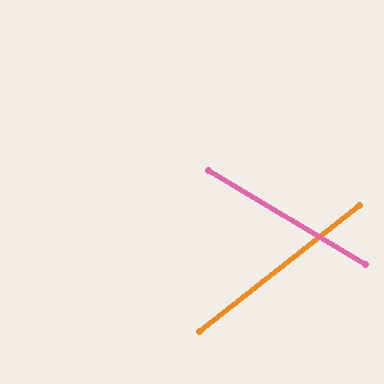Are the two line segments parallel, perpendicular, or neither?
Neither parallel nor perpendicular — they differ by about 70°.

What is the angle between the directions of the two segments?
Approximately 70 degrees.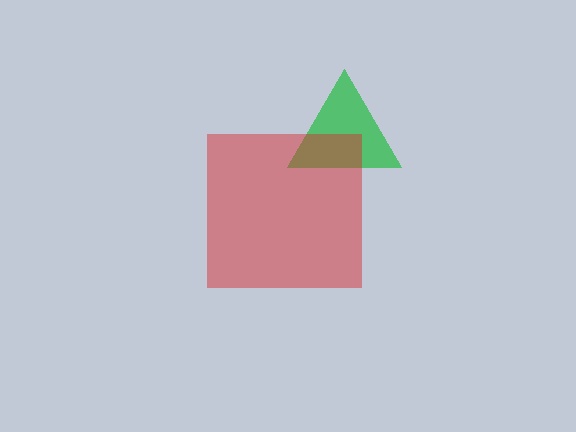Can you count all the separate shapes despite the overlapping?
Yes, there are 2 separate shapes.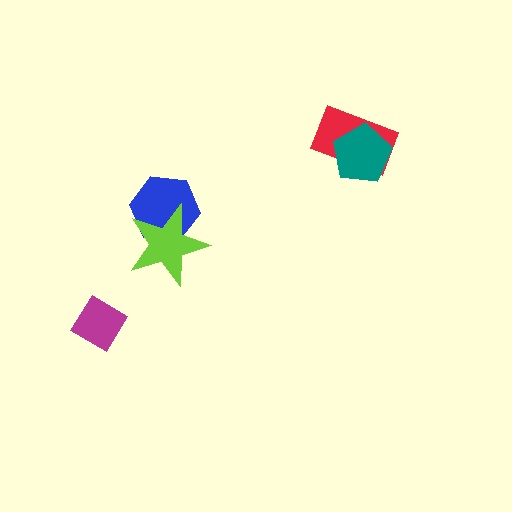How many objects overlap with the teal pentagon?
1 object overlaps with the teal pentagon.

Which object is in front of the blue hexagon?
The lime star is in front of the blue hexagon.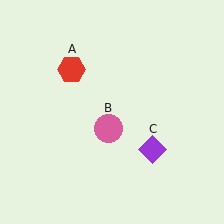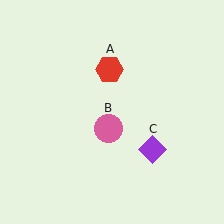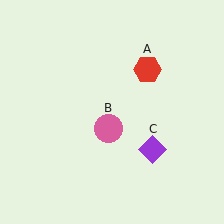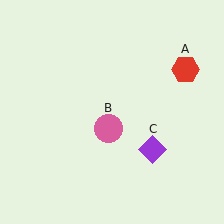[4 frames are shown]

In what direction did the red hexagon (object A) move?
The red hexagon (object A) moved right.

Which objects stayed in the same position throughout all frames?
Pink circle (object B) and purple diamond (object C) remained stationary.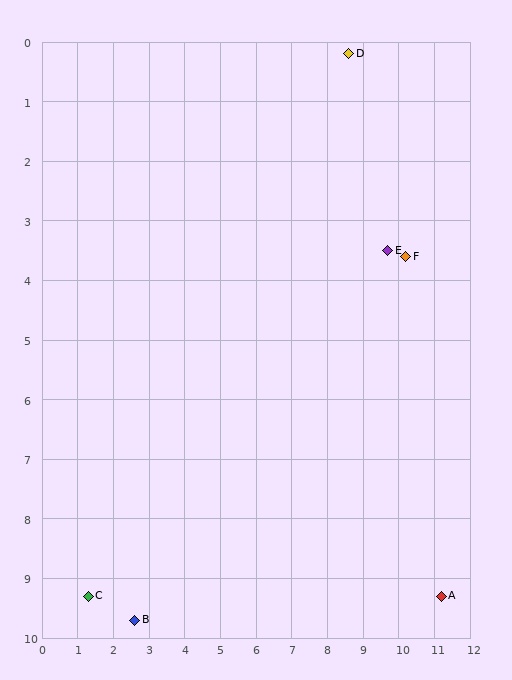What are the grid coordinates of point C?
Point C is at approximately (1.3, 9.3).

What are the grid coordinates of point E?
Point E is at approximately (9.7, 3.5).